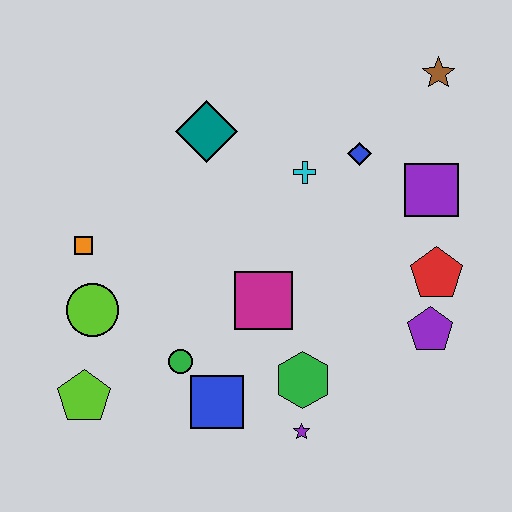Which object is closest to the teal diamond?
The cyan cross is closest to the teal diamond.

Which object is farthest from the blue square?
The brown star is farthest from the blue square.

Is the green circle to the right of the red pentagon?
No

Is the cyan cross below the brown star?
Yes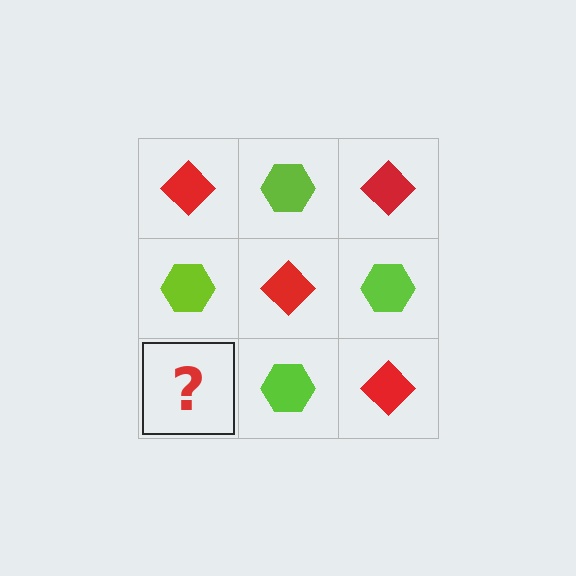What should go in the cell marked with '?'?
The missing cell should contain a red diamond.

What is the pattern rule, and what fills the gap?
The rule is that it alternates red diamond and lime hexagon in a checkerboard pattern. The gap should be filled with a red diamond.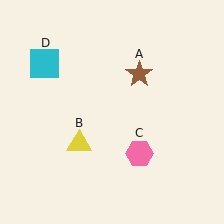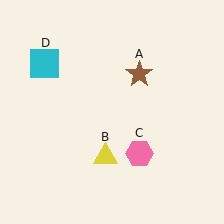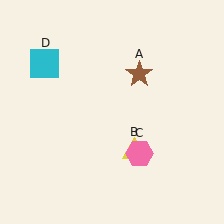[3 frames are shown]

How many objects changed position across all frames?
1 object changed position: yellow triangle (object B).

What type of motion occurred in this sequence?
The yellow triangle (object B) rotated counterclockwise around the center of the scene.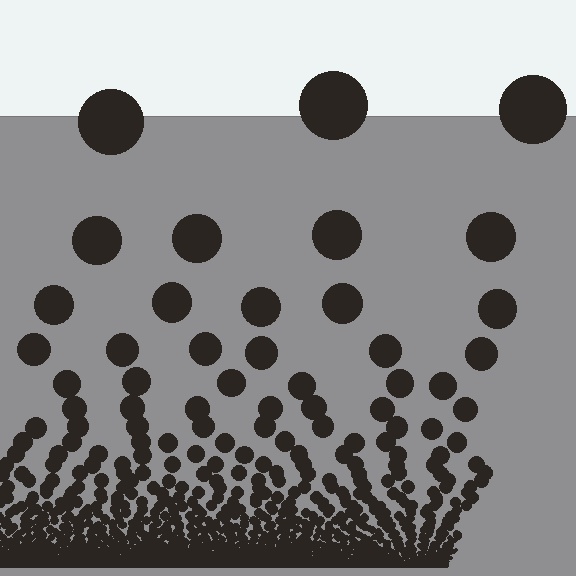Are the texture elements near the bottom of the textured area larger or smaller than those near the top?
Smaller. The gradient is inverted — elements near the bottom are smaller and denser.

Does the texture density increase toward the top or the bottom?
Density increases toward the bottom.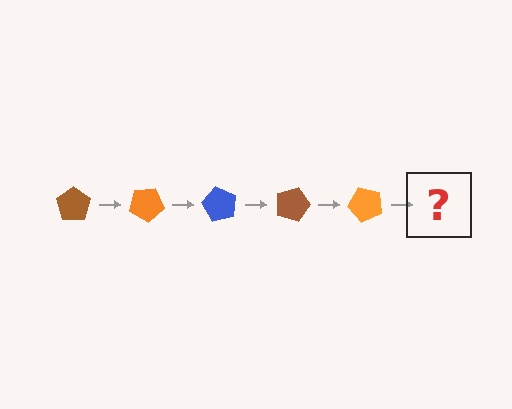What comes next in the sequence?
The next element should be a blue pentagon, rotated 150 degrees from the start.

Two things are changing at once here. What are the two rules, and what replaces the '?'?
The two rules are that it rotates 30 degrees each step and the color cycles through brown, orange, and blue. The '?' should be a blue pentagon, rotated 150 degrees from the start.